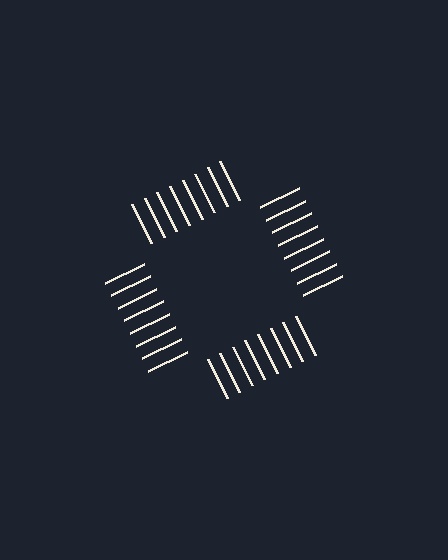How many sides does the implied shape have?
4 sides — the line-ends trace a square.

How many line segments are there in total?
32 — 8 along each of the 4 edges.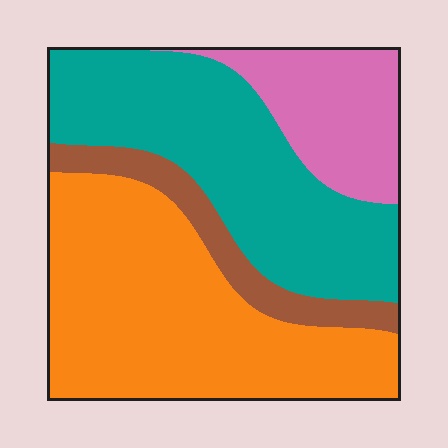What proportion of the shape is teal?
Teal takes up between a quarter and a half of the shape.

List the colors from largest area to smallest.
From largest to smallest: orange, teal, pink, brown.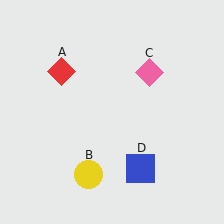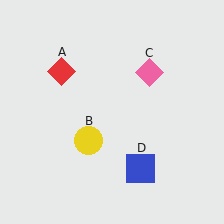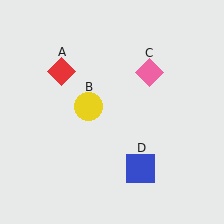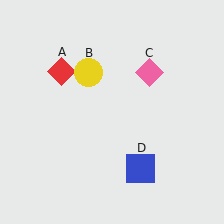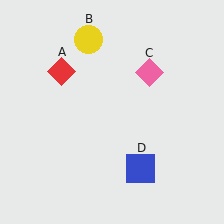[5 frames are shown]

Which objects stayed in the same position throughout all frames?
Red diamond (object A) and pink diamond (object C) and blue square (object D) remained stationary.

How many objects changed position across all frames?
1 object changed position: yellow circle (object B).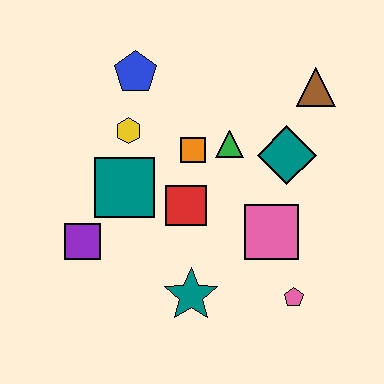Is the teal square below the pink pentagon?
No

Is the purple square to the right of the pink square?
No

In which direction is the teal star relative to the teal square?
The teal star is below the teal square.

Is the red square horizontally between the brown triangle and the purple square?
Yes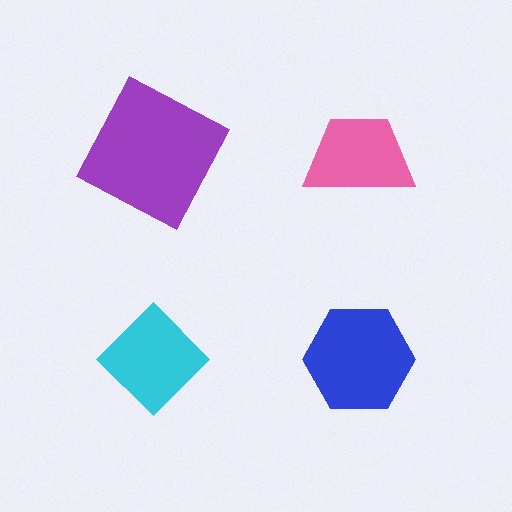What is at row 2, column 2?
A blue hexagon.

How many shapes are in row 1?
2 shapes.